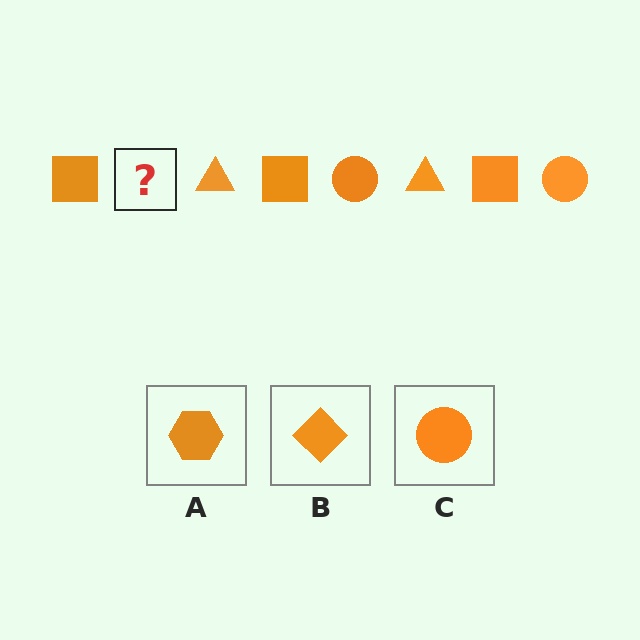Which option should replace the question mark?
Option C.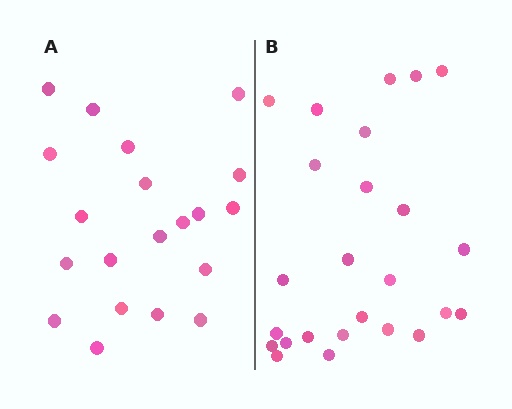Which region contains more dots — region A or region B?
Region B (the right region) has more dots.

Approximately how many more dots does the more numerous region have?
Region B has about 5 more dots than region A.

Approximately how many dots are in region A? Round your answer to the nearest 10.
About 20 dots.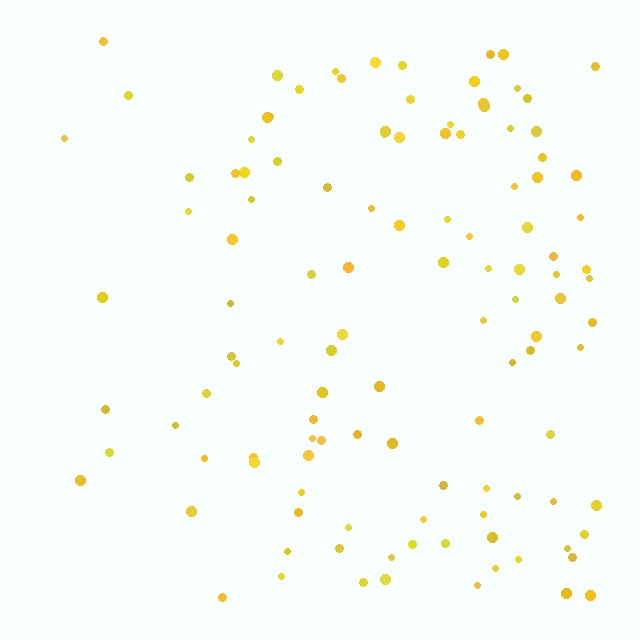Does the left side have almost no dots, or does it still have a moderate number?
Still a moderate number, just noticeably fewer than the right.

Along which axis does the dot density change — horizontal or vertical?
Horizontal.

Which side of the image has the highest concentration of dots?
The right.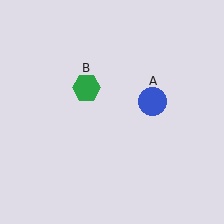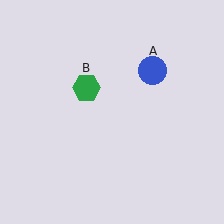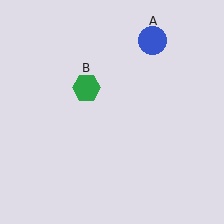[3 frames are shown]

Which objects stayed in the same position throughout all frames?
Green hexagon (object B) remained stationary.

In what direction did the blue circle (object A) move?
The blue circle (object A) moved up.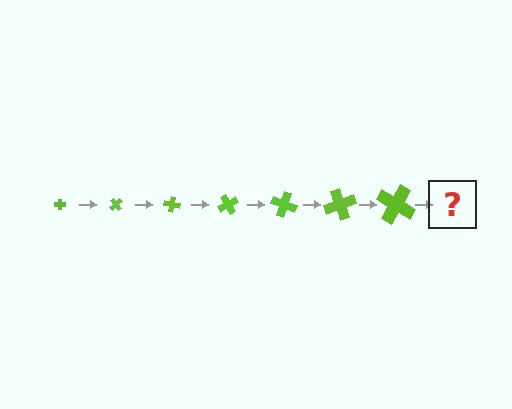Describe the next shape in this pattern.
It should be a cross, larger than the previous one and rotated 350 degrees from the start.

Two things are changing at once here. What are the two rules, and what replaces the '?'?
The two rules are that the cross grows larger each step and it rotates 50 degrees each step. The '?' should be a cross, larger than the previous one and rotated 350 degrees from the start.